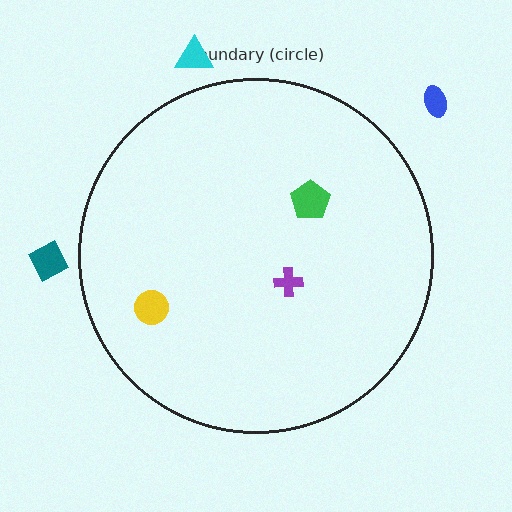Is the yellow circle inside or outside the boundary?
Inside.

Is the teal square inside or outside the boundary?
Outside.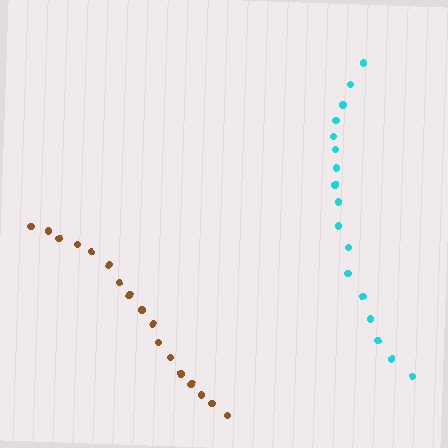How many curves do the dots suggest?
There are 2 distinct paths.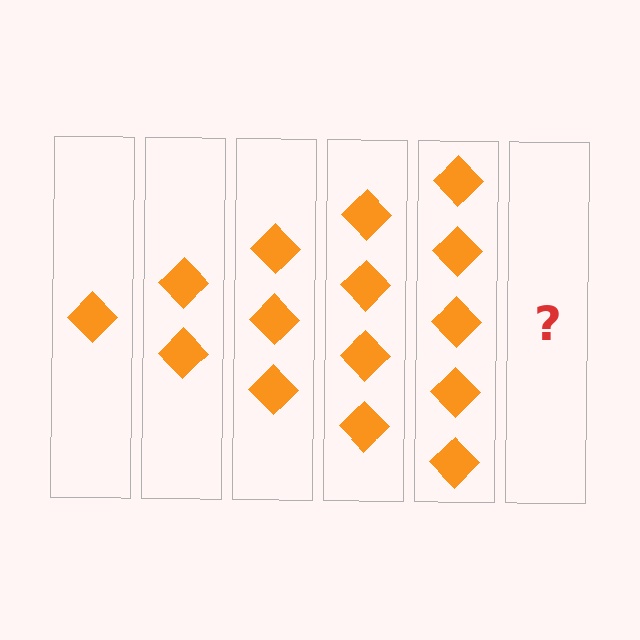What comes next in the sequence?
The next element should be 6 diamonds.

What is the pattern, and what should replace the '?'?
The pattern is that each step adds one more diamond. The '?' should be 6 diamonds.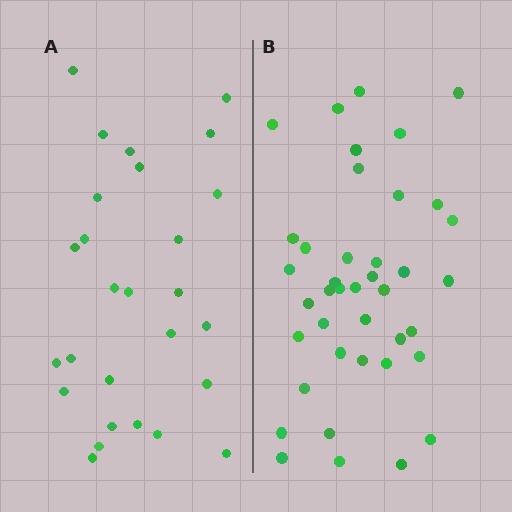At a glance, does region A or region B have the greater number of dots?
Region B (the right region) has more dots.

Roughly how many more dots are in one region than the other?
Region B has approximately 15 more dots than region A.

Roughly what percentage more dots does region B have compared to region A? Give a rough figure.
About 50% more.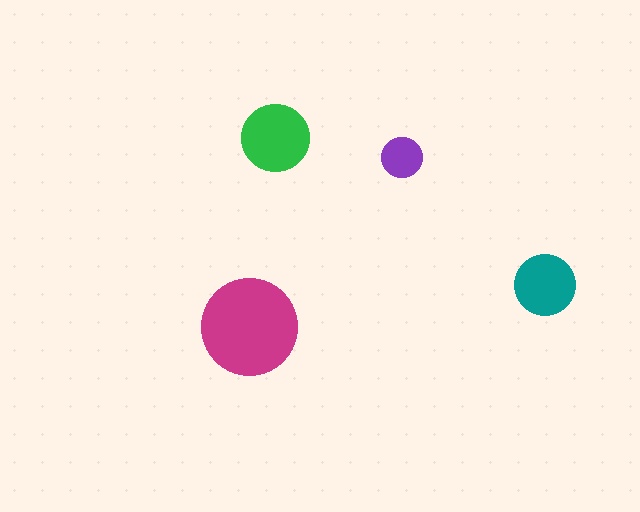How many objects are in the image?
There are 4 objects in the image.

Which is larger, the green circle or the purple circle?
The green one.